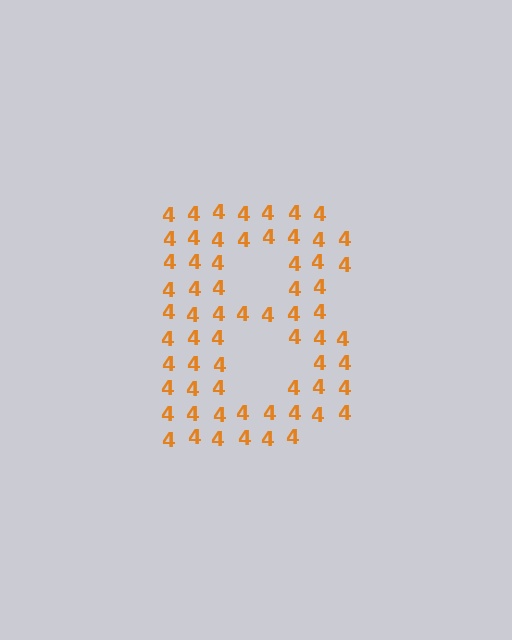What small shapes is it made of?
It is made of small digit 4's.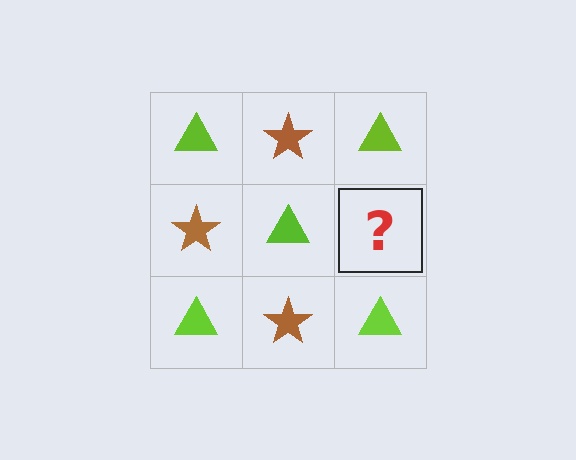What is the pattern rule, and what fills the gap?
The rule is that it alternates lime triangle and brown star in a checkerboard pattern. The gap should be filled with a brown star.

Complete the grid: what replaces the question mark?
The question mark should be replaced with a brown star.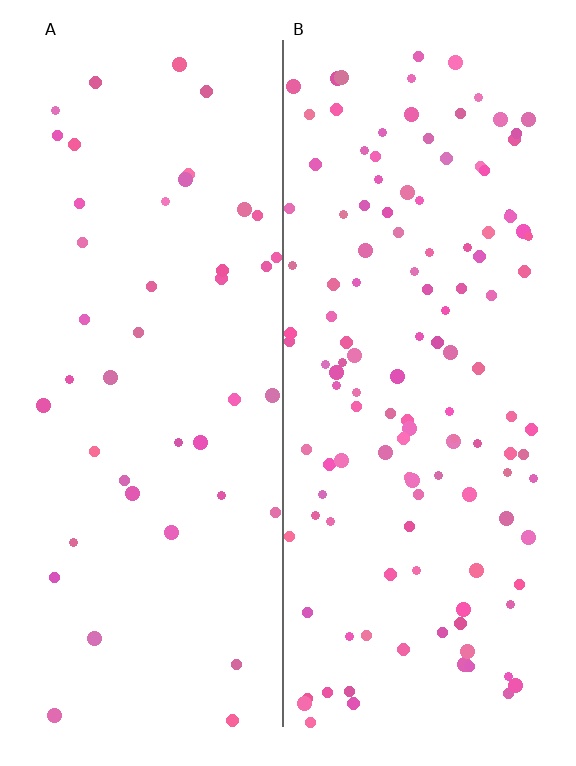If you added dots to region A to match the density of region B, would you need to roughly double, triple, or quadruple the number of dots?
Approximately triple.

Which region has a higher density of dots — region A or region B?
B (the right).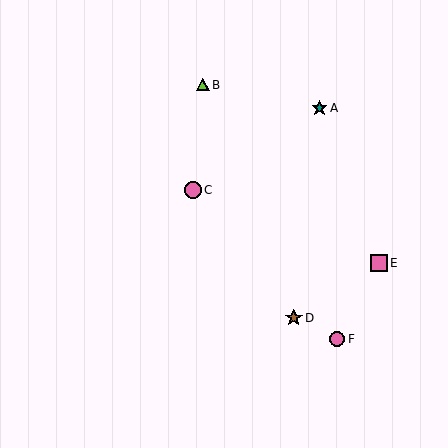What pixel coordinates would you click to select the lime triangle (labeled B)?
Click at (203, 85) to select the lime triangle B.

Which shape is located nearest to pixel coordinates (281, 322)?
The brown star (labeled D) at (294, 318) is nearest to that location.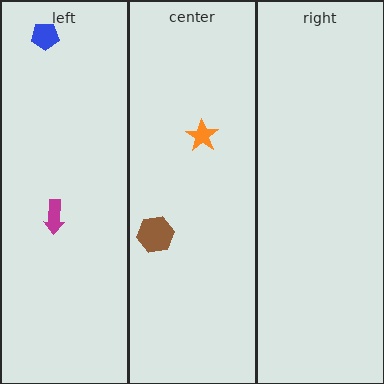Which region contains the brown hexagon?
The center region.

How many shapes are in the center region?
2.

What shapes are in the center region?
The orange star, the brown hexagon.